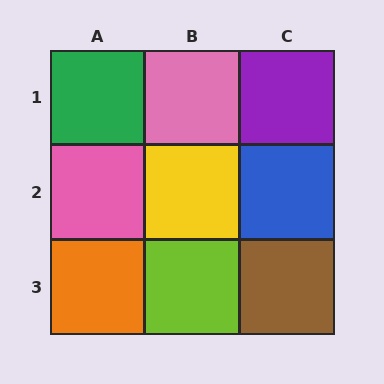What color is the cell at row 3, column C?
Brown.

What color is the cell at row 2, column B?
Yellow.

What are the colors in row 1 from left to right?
Green, pink, purple.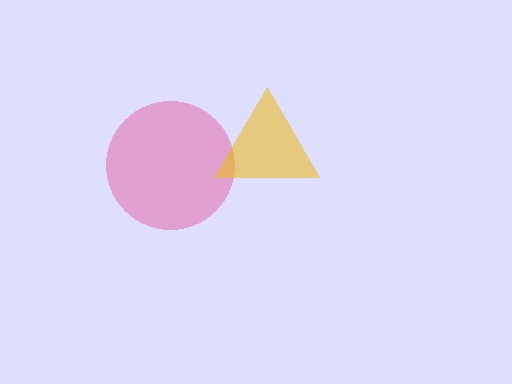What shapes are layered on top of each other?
The layered shapes are: a pink circle, a yellow triangle.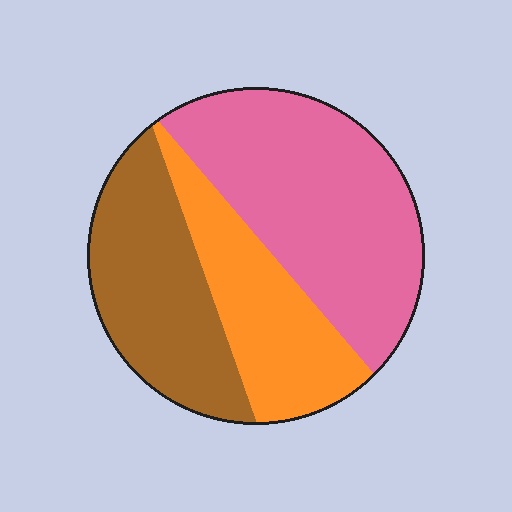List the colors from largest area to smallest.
From largest to smallest: pink, brown, orange.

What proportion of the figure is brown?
Brown covers roughly 30% of the figure.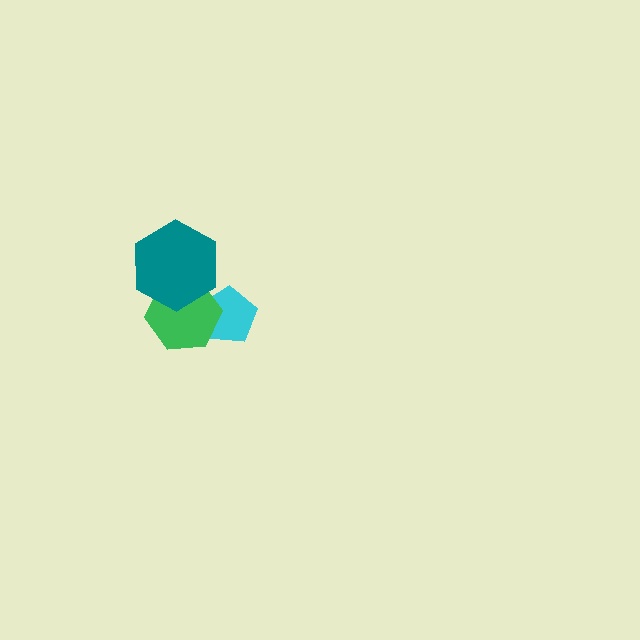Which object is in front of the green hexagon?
The teal hexagon is in front of the green hexagon.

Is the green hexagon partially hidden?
Yes, it is partially covered by another shape.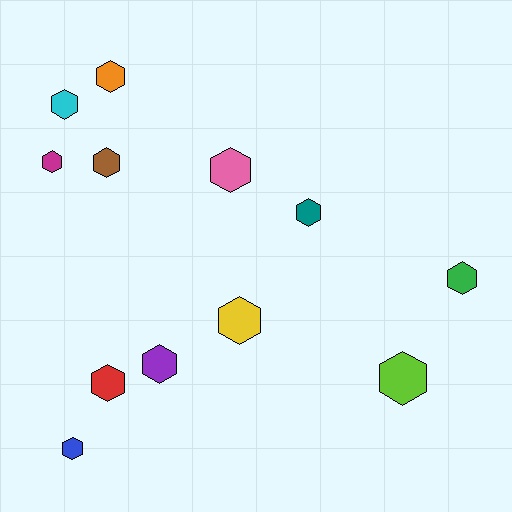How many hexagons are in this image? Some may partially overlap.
There are 12 hexagons.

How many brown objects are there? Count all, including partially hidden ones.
There is 1 brown object.